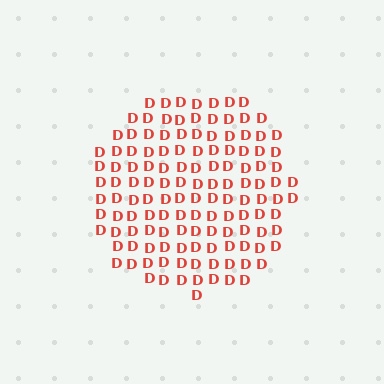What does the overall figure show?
The overall figure shows a circle.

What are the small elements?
The small elements are letter D's.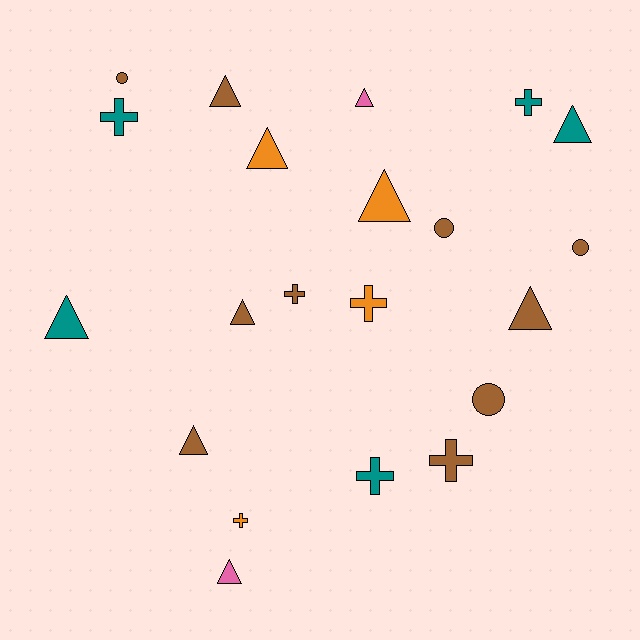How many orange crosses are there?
There are 2 orange crosses.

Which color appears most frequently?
Brown, with 10 objects.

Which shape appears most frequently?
Triangle, with 10 objects.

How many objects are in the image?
There are 21 objects.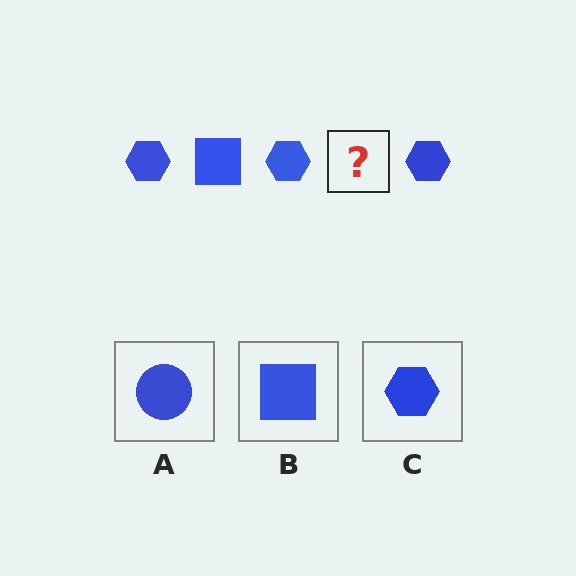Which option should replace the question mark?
Option B.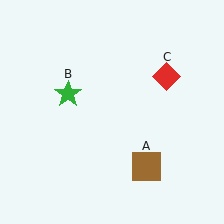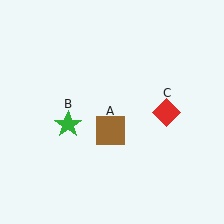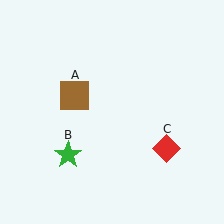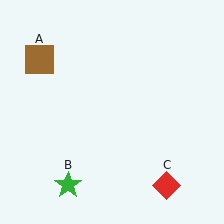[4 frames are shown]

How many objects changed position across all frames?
3 objects changed position: brown square (object A), green star (object B), red diamond (object C).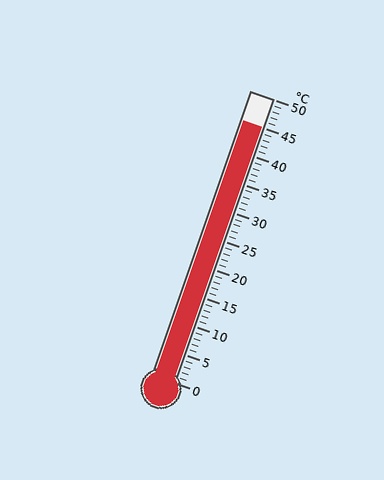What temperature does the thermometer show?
The thermometer shows approximately 45°C.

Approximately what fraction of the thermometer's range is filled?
The thermometer is filled to approximately 90% of its range.